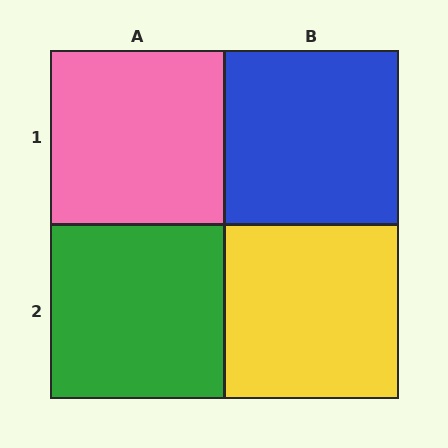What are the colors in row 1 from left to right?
Pink, blue.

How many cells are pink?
1 cell is pink.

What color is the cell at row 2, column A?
Green.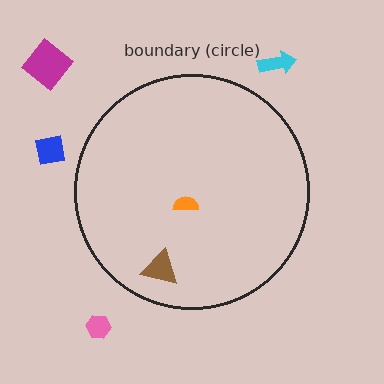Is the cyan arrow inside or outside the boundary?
Outside.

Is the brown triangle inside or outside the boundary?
Inside.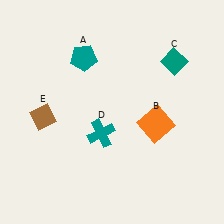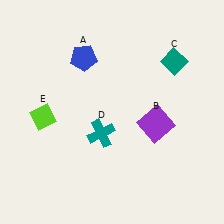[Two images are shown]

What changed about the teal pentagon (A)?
In Image 1, A is teal. In Image 2, it changed to blue.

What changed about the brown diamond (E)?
In Image 1, E is brown. In Image 2, it changed to lime.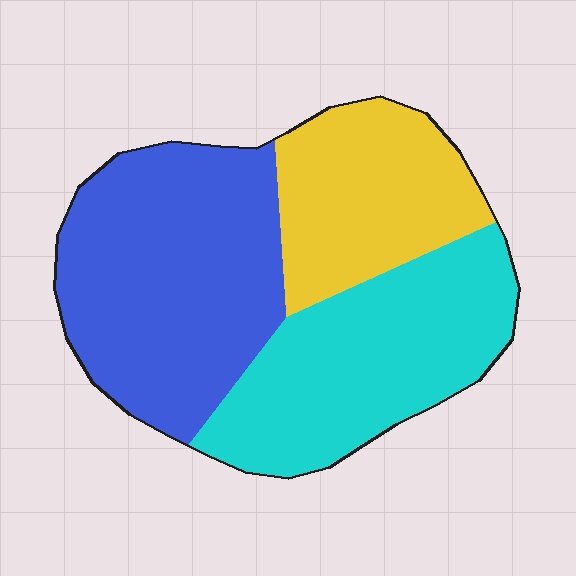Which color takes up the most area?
Blue, at roughly 40%.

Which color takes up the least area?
Yellow, at roughly 25%.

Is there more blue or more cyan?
Blue.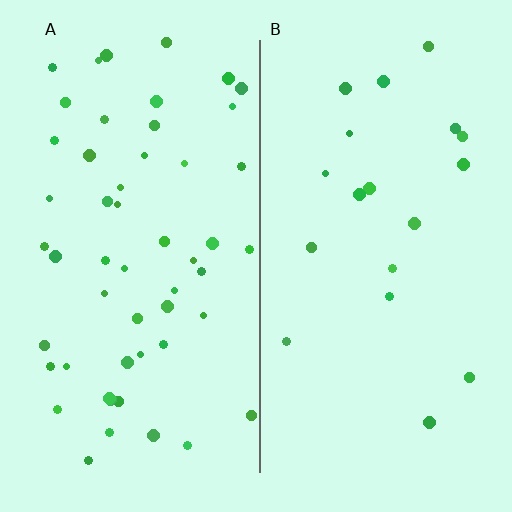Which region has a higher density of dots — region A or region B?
A (the left).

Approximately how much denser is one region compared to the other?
Approximately 2.8× — region A over region B.